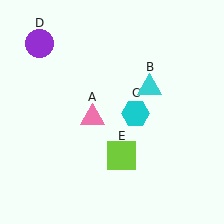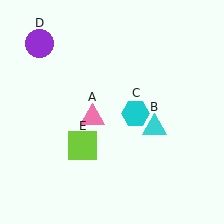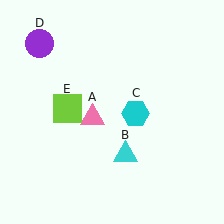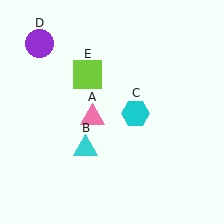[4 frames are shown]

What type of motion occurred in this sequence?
The cyan triangle (object B), lime square (object E) rotated clockwise around the center of the scene.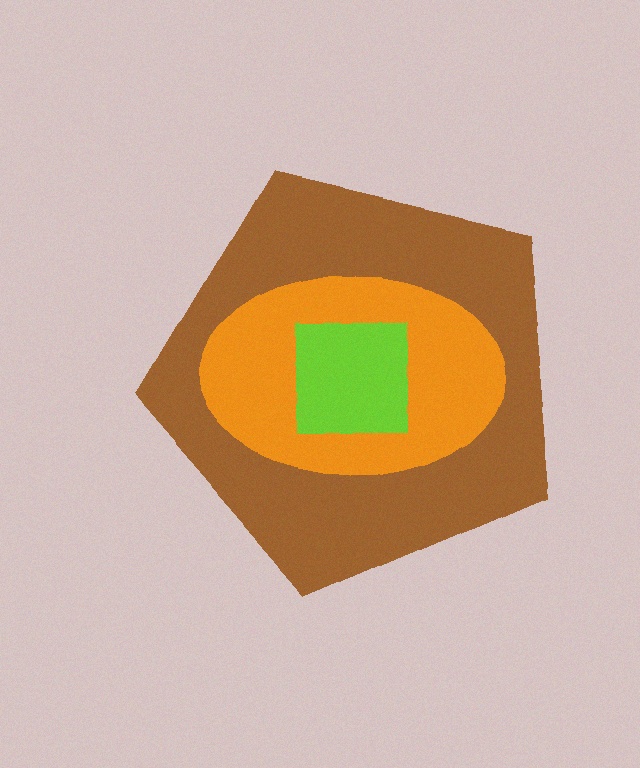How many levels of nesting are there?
3.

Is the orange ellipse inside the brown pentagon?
Yes.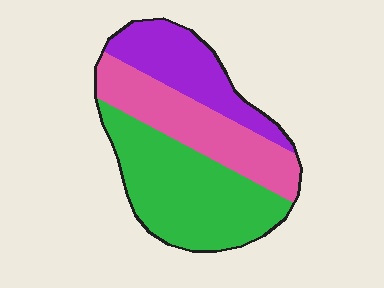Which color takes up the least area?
Purple, at roughly 25%.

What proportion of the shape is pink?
Pink covers roughly 30% of the shape.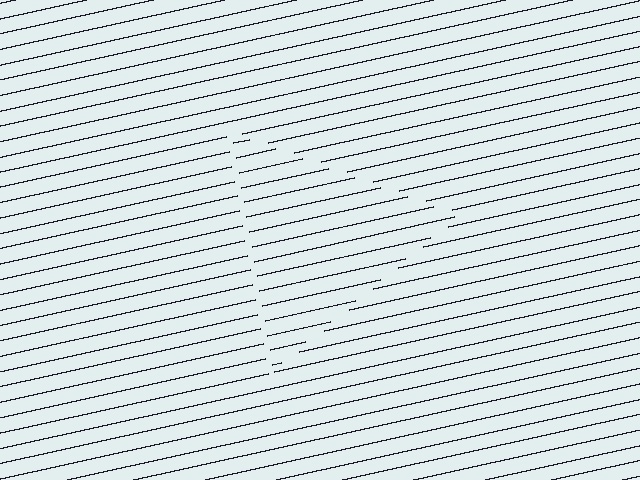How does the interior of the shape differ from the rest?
The interior of the shape contains the same grating, shifted by half a period — the contour is defined by the phase discontinuity where line-ends from the inner and outer gratings abut.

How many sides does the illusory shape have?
3 sides — the line-ends trace a triangle.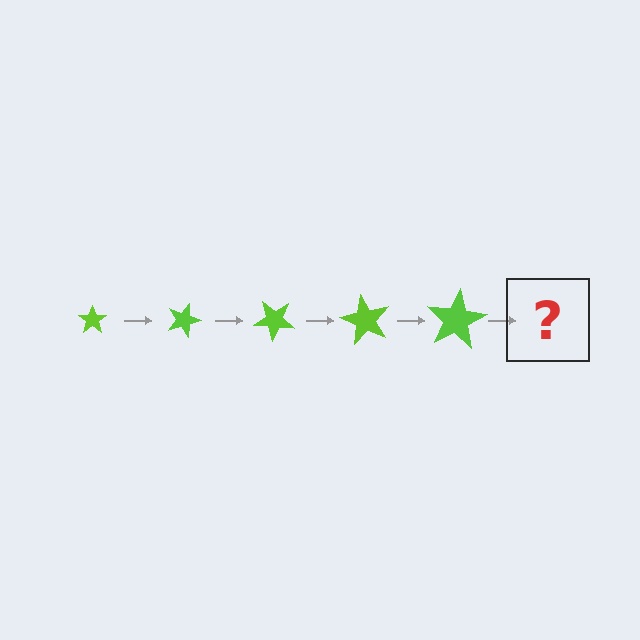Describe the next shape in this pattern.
It should be a star, larger than the previous one and rotated 100 degrees from the start.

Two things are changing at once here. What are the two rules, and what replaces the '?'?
The two rules are that the star grows larger each step and it rotates 20 degrees each step. The '?' should be a star, larger than the previous one and rotated 100 degrees from the start.